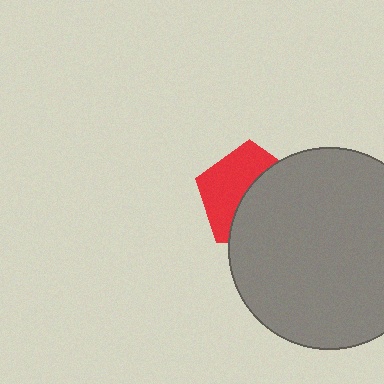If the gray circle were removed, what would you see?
You would see the complete red pentagon.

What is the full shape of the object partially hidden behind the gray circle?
The partially hidden object is a red pentagon.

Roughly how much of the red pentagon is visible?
About half of it is visible (roughly 47%).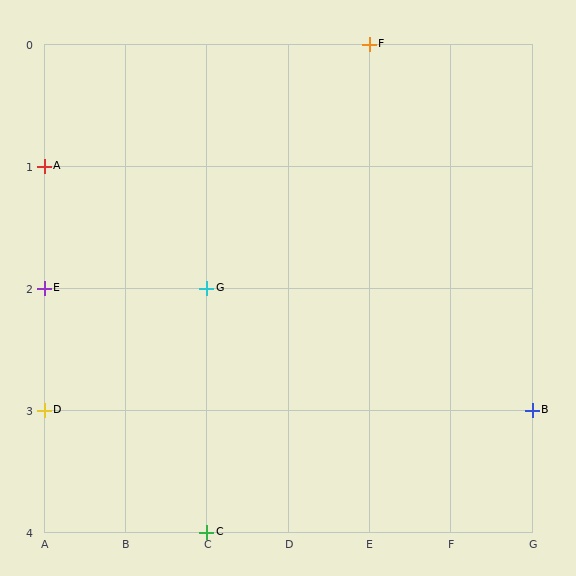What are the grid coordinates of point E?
Point E is at grid coordinates (A, 2).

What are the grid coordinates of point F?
Point F is at grid coordinates (E, 0).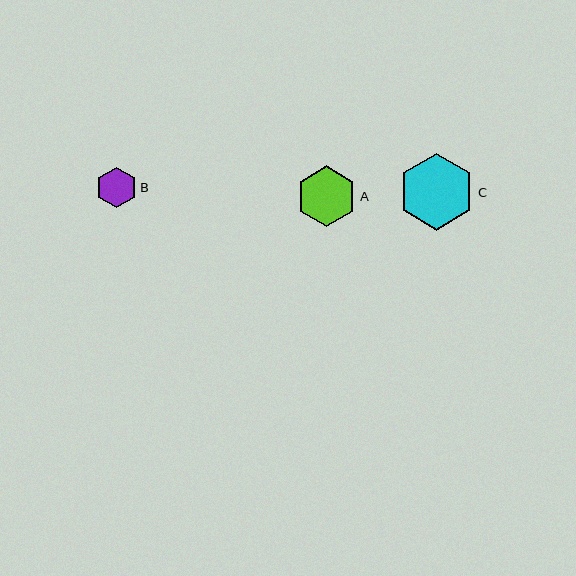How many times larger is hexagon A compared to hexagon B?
Hexagon A is approximately 1.5 times the size of hexagon B.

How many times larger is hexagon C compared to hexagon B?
Hexagon C is approximately 1.9 times the size of hexagon B.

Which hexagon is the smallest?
Hexagon B is the smallest with a size of approximately 41 pixels.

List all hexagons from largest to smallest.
From largest to smallest: C, A, B.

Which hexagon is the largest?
Hexagon C is the largest with a size of approximately 77 pixels.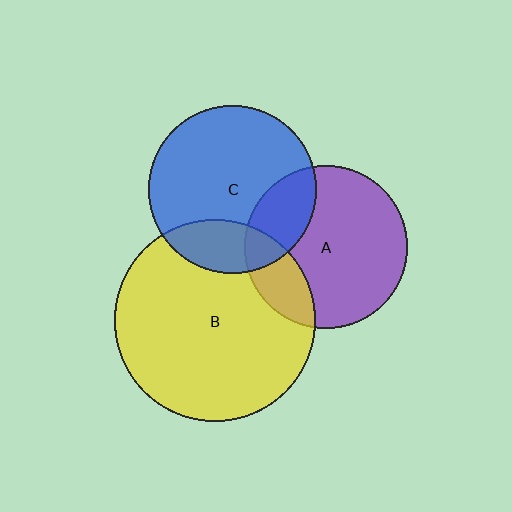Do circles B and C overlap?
Yes.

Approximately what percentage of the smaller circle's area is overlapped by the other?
Approximately 20%.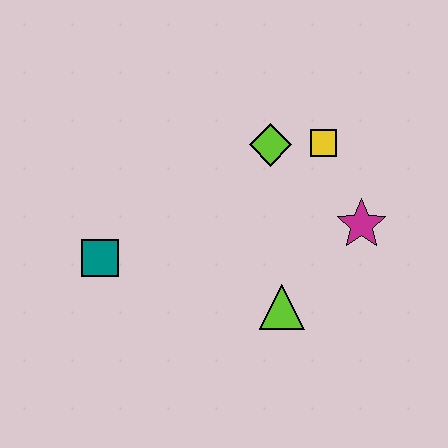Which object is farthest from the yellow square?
The teal square is farthest from the yellow square.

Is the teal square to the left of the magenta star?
Yes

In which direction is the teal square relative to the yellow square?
The teal square is to the left of the yellow square.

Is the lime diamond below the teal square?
No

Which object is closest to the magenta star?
The yellow square is closest to the magenta star.